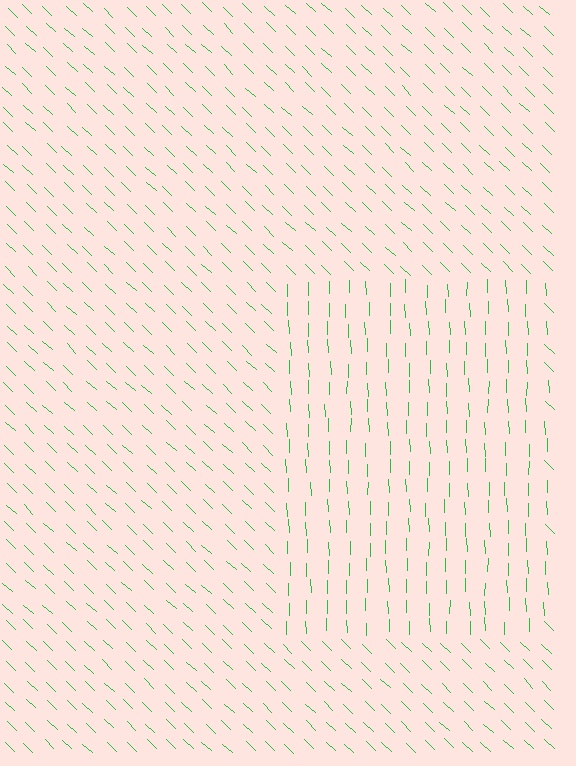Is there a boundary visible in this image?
Yes, there is a texture boundary formed by a change in line orientation.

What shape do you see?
I see a rectangle.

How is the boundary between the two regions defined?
The boundary is defined purely by a change in line orientation (approximately 45 degrees difference). All lines are the same color and thickness.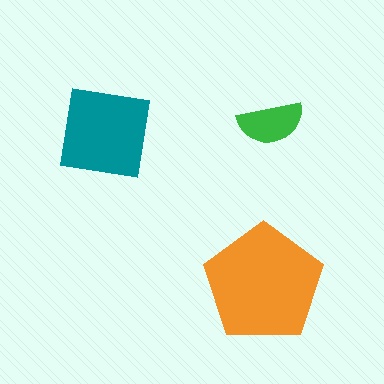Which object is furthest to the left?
The teal square is leftmost.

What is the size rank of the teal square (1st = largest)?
2nd.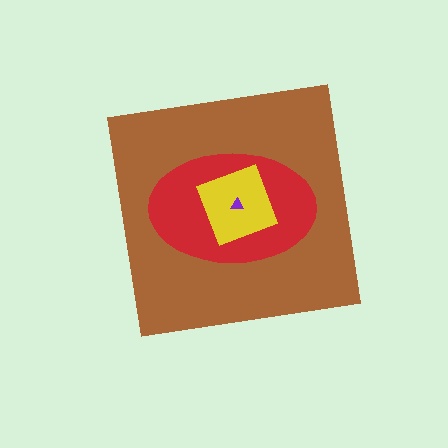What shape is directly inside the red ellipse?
The yellow square.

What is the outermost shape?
The brown square.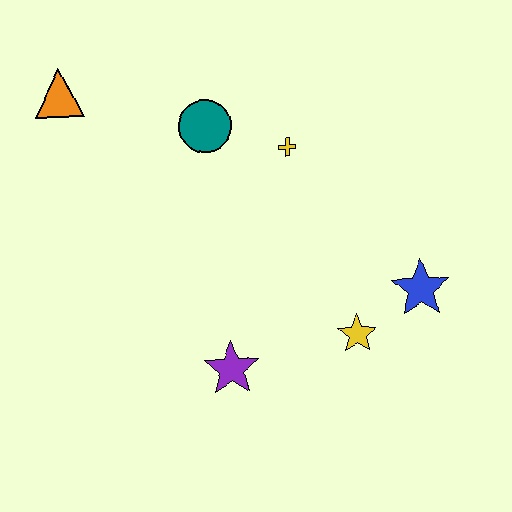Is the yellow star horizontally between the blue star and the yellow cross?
Yes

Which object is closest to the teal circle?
The yellow cross is closest to the teal circle.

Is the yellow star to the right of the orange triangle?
Yes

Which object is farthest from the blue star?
The orange triangle is farthest from the blue star.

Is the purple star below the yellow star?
Yes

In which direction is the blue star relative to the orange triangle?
The blue star is to the right of the orange triangle.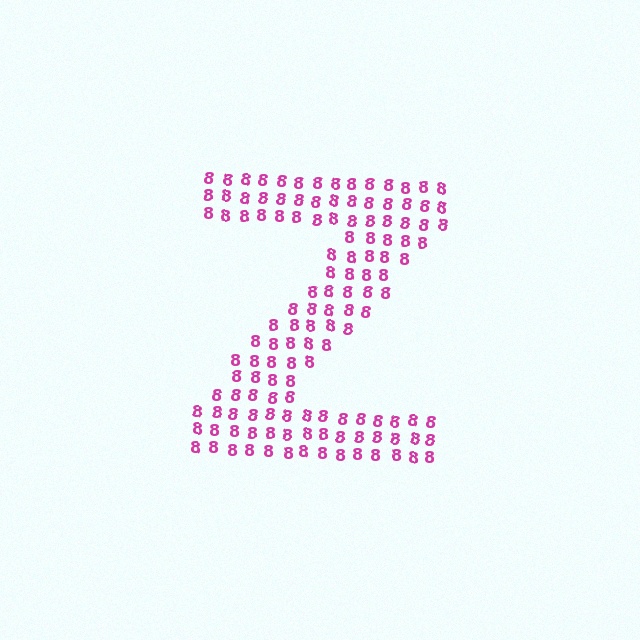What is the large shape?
The large shape is the letter Z.